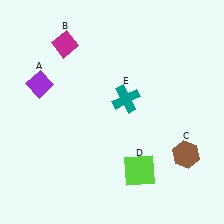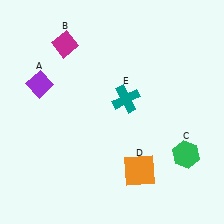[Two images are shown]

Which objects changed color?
C changed from brown to green. D changed from lime to orange.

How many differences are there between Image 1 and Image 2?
There are 2 differences between the two images.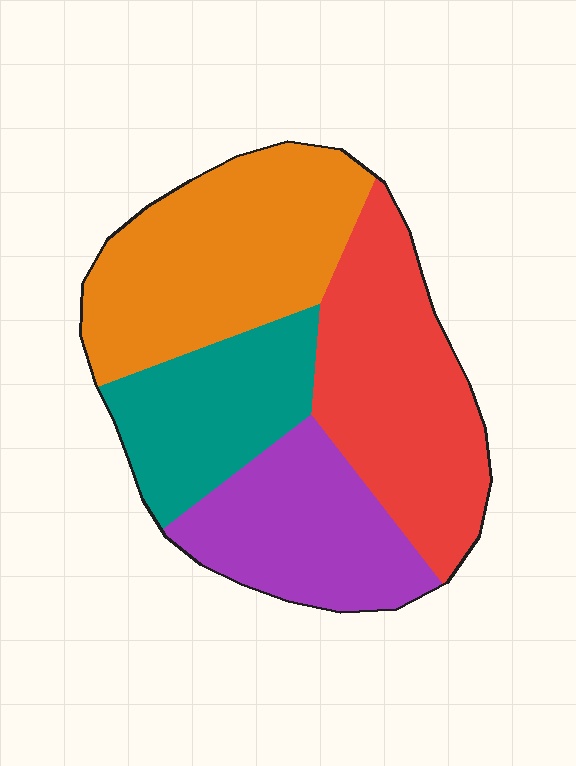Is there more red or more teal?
Red.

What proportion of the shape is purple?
Purple takes up about one fifth (1/5) of the shape.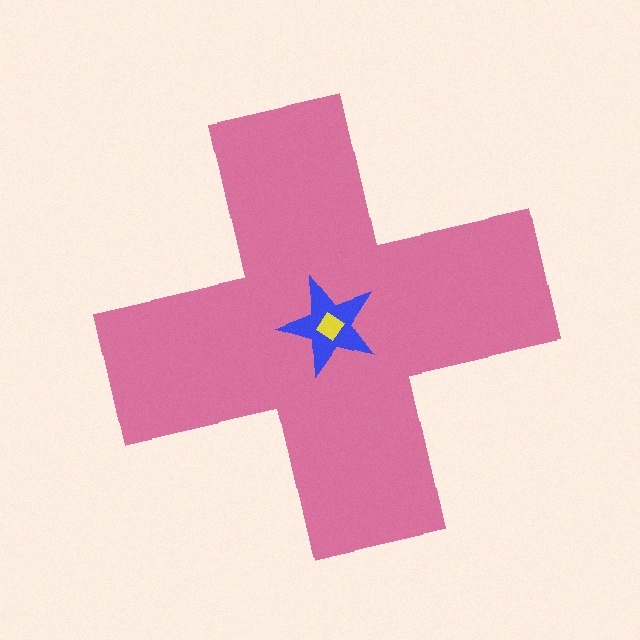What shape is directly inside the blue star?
The yellow diamond.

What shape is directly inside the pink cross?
The blue star.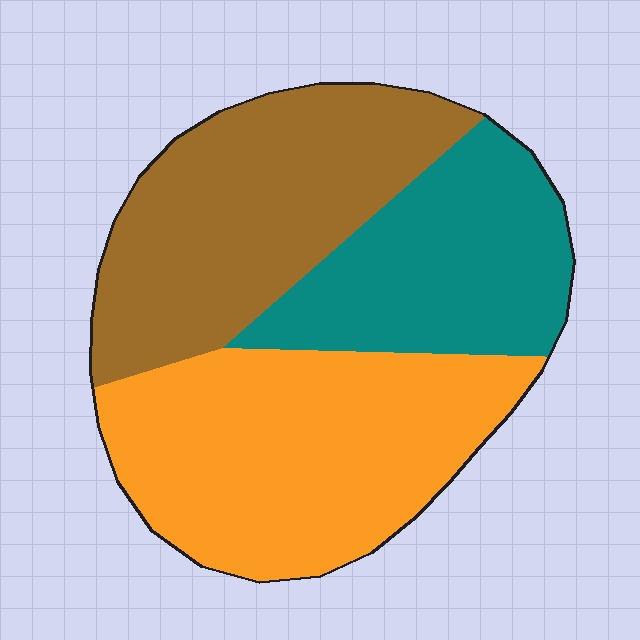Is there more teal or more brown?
Brown.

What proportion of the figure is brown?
Brown covers around 35% of the figure.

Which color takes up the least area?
Teal, at roughly 25%.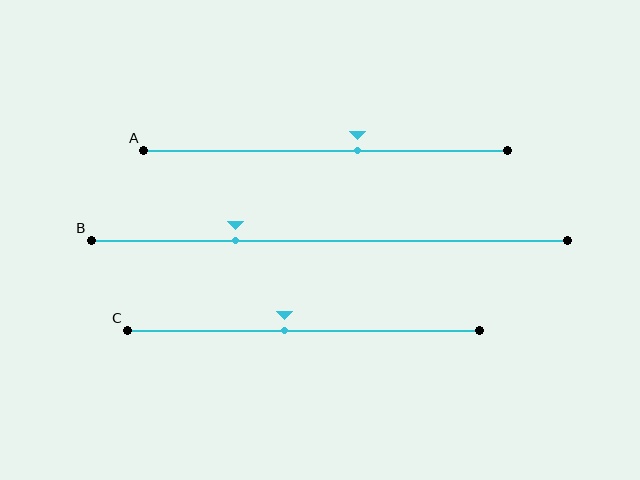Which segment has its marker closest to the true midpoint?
Segment C has its marker closest to the true midpoint.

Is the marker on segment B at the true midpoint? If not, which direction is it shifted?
No, the marker on segment B is shifted to the left by about 20% of the segment length.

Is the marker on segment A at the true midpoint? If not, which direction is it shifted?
No, the marker on segment A is shifted to the right by about 9% of the segment length.